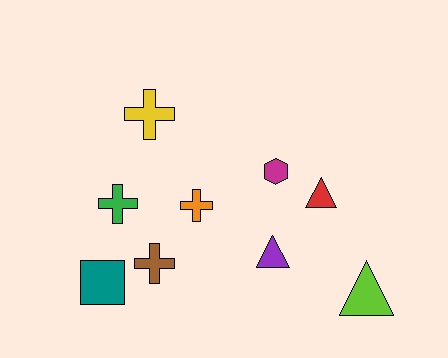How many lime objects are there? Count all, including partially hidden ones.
There is 1 lime object.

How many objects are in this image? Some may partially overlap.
There are 9 objects.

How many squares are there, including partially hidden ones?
There is 1 square.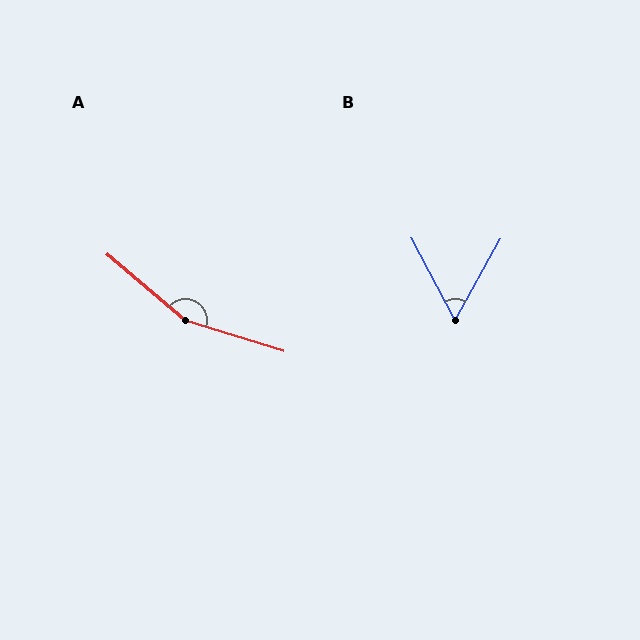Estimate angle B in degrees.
Approximately 57 degrees.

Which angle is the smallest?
B, at approximately 57 degrees.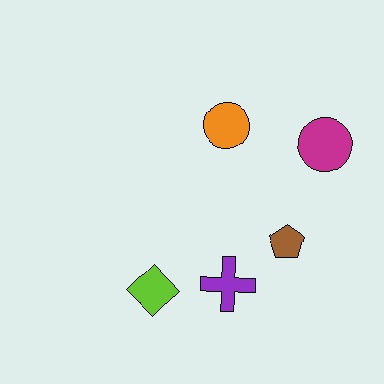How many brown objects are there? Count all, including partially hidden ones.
There is 1 brown object.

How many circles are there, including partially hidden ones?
There are 2 circles.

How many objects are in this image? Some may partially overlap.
There are 5 objects.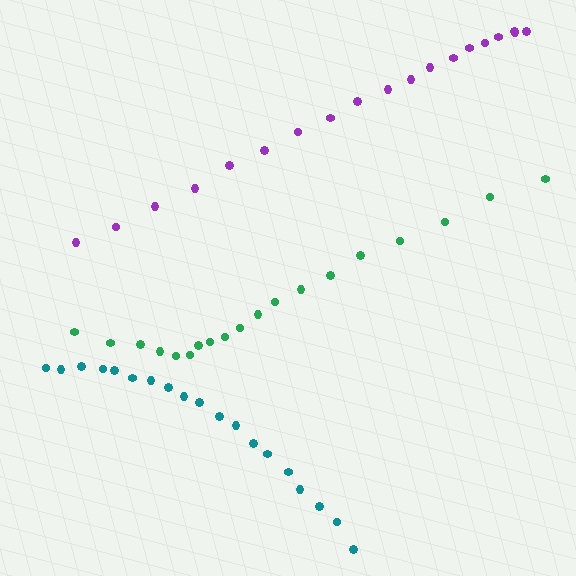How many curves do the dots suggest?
There are 3 distinct paths.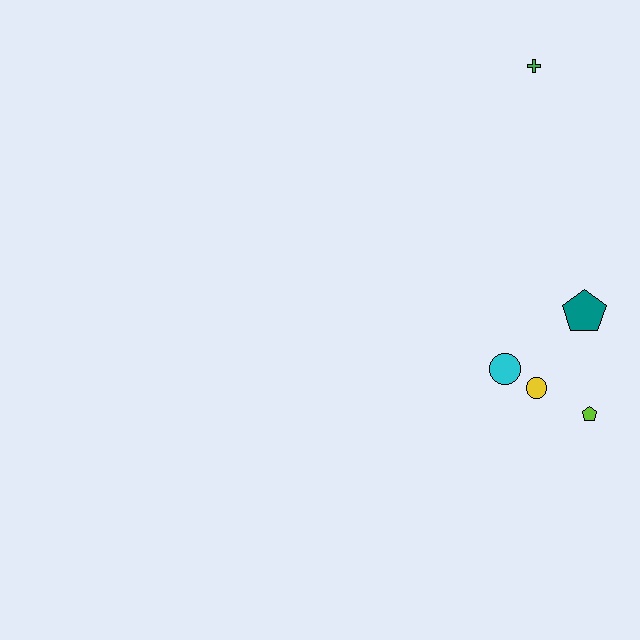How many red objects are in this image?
There are no red objects.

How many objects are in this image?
There are 5 objects.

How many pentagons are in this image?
There are 2 pentagons.